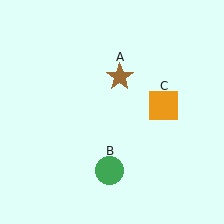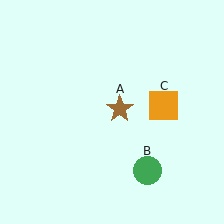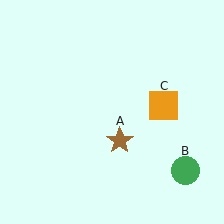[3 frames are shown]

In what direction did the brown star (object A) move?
The brown star (object A) moved down.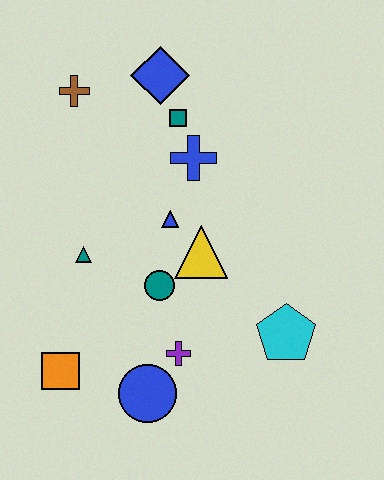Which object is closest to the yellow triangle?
The blue triangle is closest to the yellow triangle.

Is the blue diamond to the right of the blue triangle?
No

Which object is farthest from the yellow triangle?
The brown cross is farthest from the yellow triangle.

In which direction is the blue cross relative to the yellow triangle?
The blue cross is above the yellow triangle.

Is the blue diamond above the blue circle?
Yes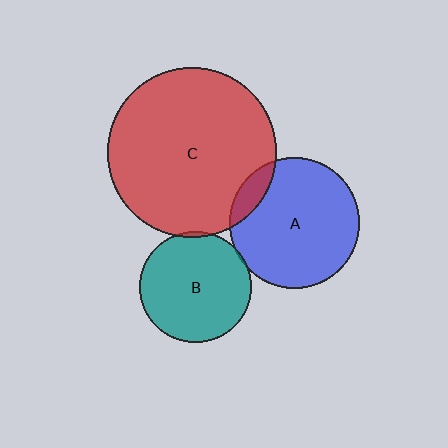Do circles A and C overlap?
Yes.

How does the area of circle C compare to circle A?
Approximately 1.7 times.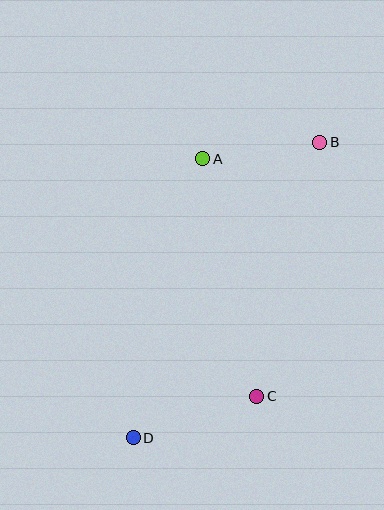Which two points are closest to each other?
Points A and B are closest to each other.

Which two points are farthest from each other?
Points B and D are farthest from each other.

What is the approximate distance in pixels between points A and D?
The distance between A and D is approximately 288 pixels.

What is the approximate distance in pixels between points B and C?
The distance between B and C is approximately 262 pixels.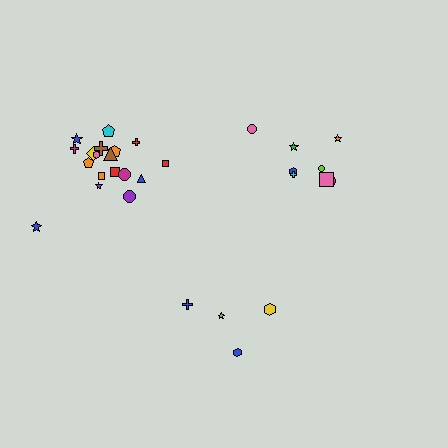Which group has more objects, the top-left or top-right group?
The top-left group.